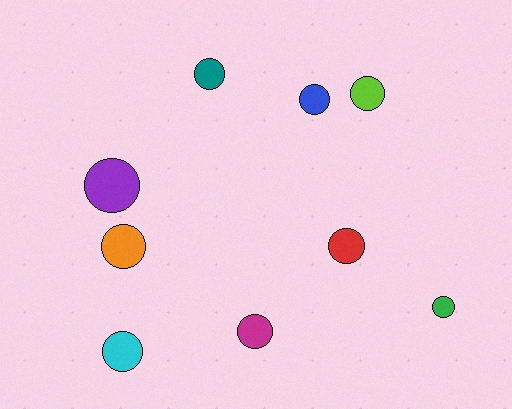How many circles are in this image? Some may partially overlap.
There are 9 circles.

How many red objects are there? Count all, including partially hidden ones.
There is 1 red object.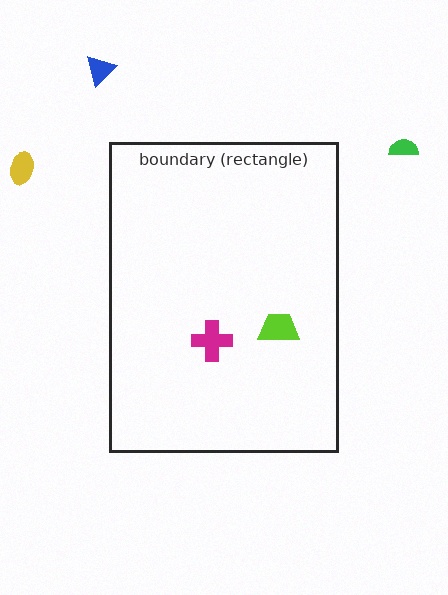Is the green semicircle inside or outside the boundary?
Outside.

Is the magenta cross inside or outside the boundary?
Inside.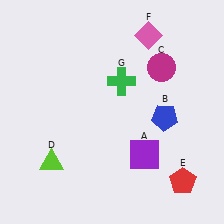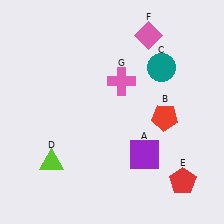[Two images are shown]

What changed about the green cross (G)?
In Image 1, G is green. In Image 2, it changed to pink.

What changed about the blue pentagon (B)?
In Image 1, B is blue. In Image 2, it changed to red.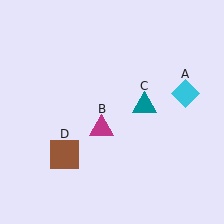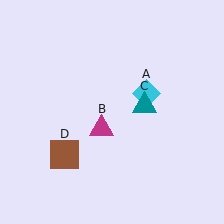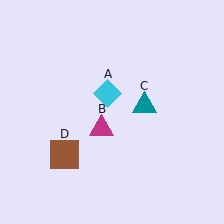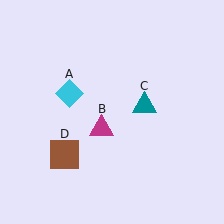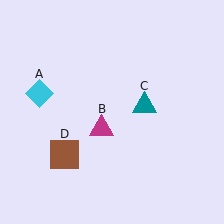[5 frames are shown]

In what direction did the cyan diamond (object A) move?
The cyan diamond (object A) moved left.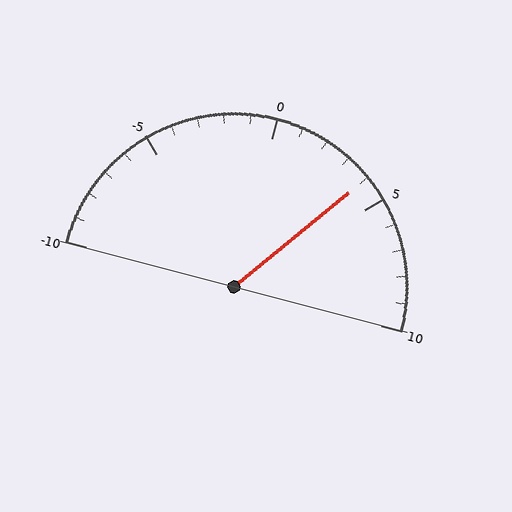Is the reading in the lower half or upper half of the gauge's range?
The reading is in the upper half of the range (-10 to 10).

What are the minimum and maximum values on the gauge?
The gauge ranges from -10 to 10.